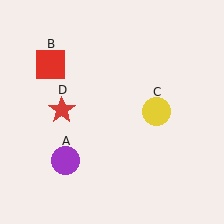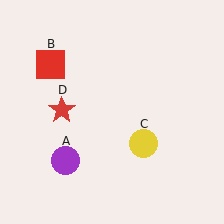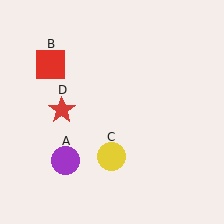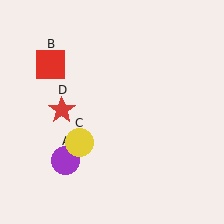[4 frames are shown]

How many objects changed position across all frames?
1 object changed position: yellow circle (object C).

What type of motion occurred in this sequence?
The yellow circle (object C) rotated clockwise around the center of the scene.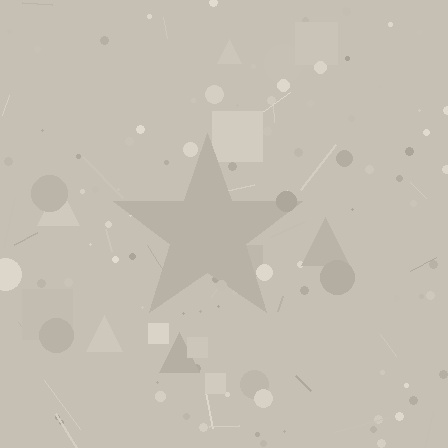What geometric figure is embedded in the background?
A star is embedded in the background.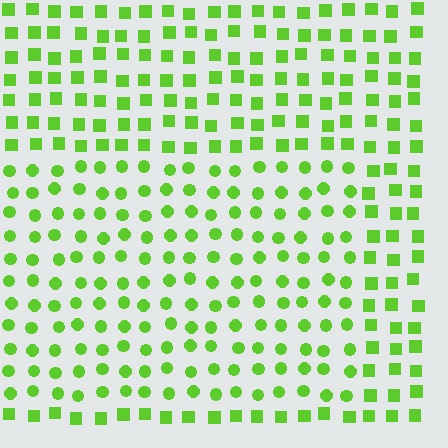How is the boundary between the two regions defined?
The boundary is defined by a change in element shape: circles inside vs. squares outside. All elements share the same color and spacing.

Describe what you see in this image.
The image is filled with small lime elements arranged in a uniform grid. A rectangle-shaped region contains circles, while the surrounding area contains squares. The boundary is defined purely by the change in element shape.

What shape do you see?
I see a rectangle.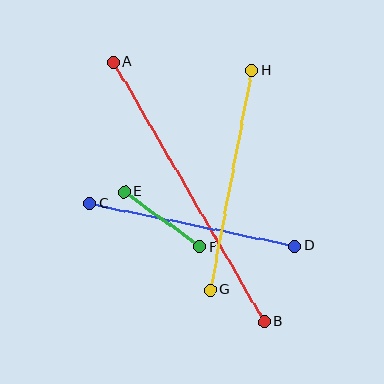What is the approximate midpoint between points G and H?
The midpoint is at approximately (231, 180) pixels.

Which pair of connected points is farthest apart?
Points A and B are farthest apart.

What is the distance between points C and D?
The distance is approximately 209 pixels.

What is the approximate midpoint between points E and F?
The midpoint is at approximately (162, 219) pixels.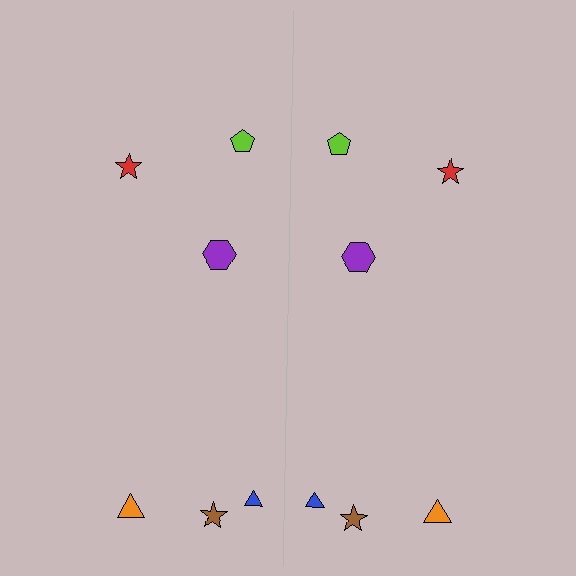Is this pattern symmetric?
Yes, this pattern has bilateral (reflection) symmetry.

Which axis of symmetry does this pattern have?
The pattern has a vertical axis of symmetry running through the center of the image.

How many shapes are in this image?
There are 12 shapes in this image.